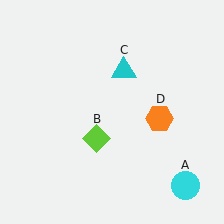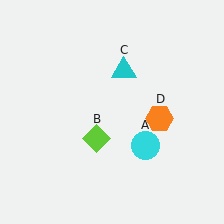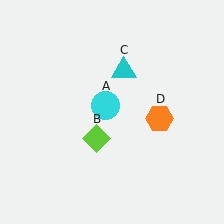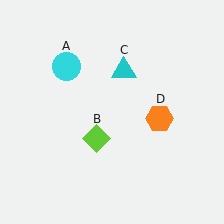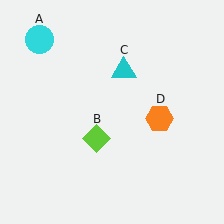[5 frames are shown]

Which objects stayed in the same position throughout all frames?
Lime diamond (object B) and cyan triangle (object C) and orange hexagon (object D) remained stationary.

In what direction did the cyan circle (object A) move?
The cyan circle (object A) moved up and to the left.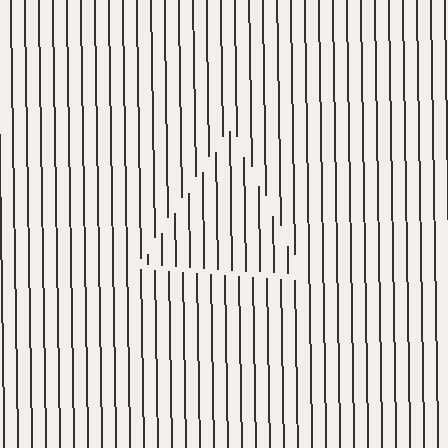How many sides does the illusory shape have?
3 sides — the line-ends trace a triangle.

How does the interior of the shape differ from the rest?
The interior of the shape contains the same grating, shifted by half a period — the contour is defined by the phase discontinuity where line-ends from the inner and outer gratings abut.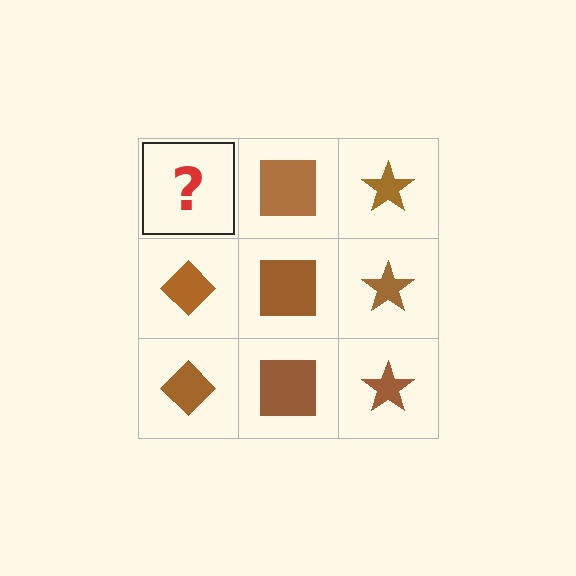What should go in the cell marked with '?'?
The missing cell should contain a brown diamond.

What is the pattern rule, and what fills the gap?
The rule is that each column has a consistent shape. The gap should be filled with a brown diamond.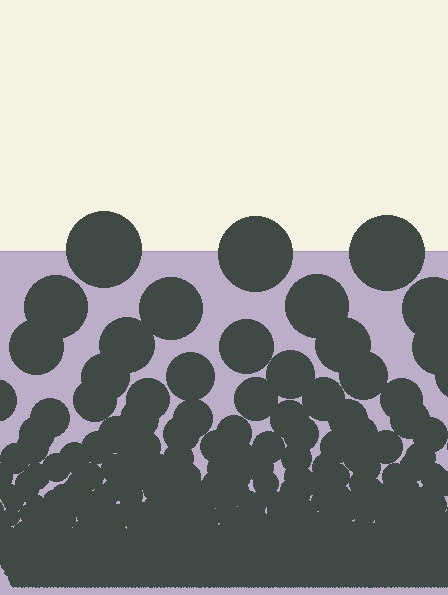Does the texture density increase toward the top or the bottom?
Density increases toward the bottom.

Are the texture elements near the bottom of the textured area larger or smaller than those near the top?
Smaller. The gradient is inverted — elements near the bottom are smaller and denser.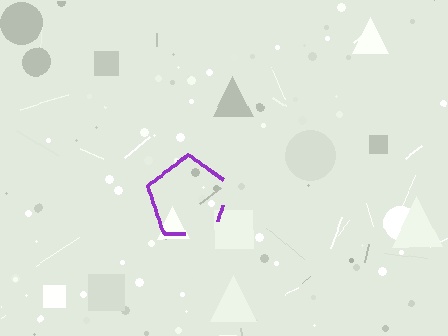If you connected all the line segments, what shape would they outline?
They would outline a pentagon.